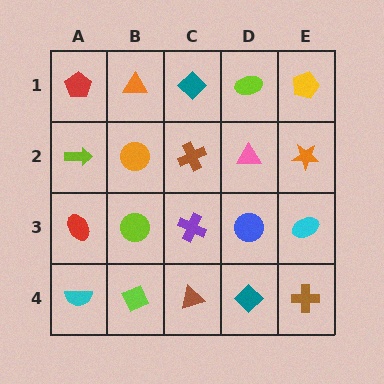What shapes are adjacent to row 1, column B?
An orange circle (row 2, column B), a red pentagon (row 1, column A), a teal diamond (row 1, column C).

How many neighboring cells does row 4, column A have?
2.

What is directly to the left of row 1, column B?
A red pentagon.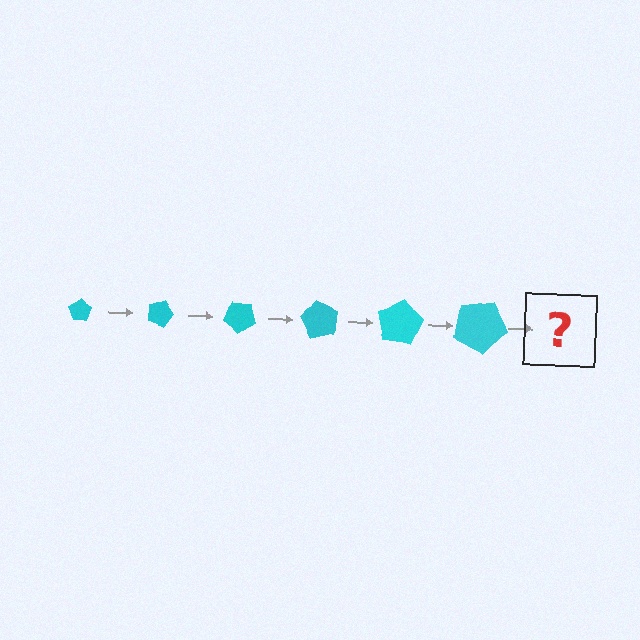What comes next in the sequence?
The next element should be a pentagon, larger than the previous one and rotated 120 degrees from the start.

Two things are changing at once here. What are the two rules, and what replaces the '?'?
The two rules are that the pentagon grows larger each step and it rotates 20 degrees each step. The '?' should be a pentagon, larger than the previous one and rotated 120 degrees from the start.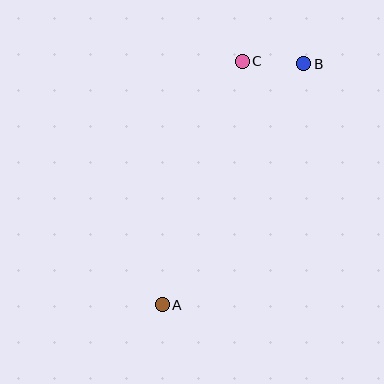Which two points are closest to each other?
Points B and C are closest to each other.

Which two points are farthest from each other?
Points A and B are farthest from each other.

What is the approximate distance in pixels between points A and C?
The distance between A and C is approximately 256 pixels.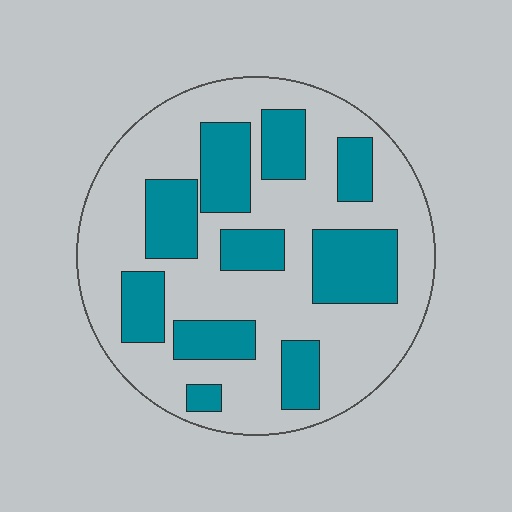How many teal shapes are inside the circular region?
10.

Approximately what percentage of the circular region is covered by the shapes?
Approximately 35%.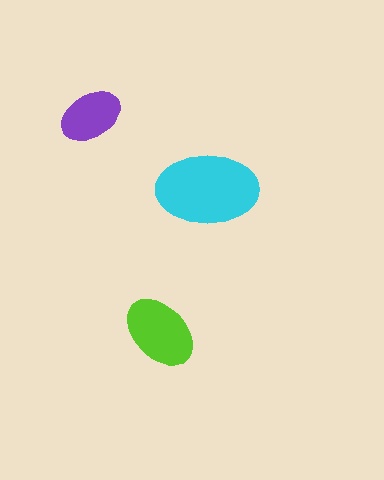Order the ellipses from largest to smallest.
the cyan one, the lime one, the purple one.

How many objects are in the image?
There are 3 objects in the image.